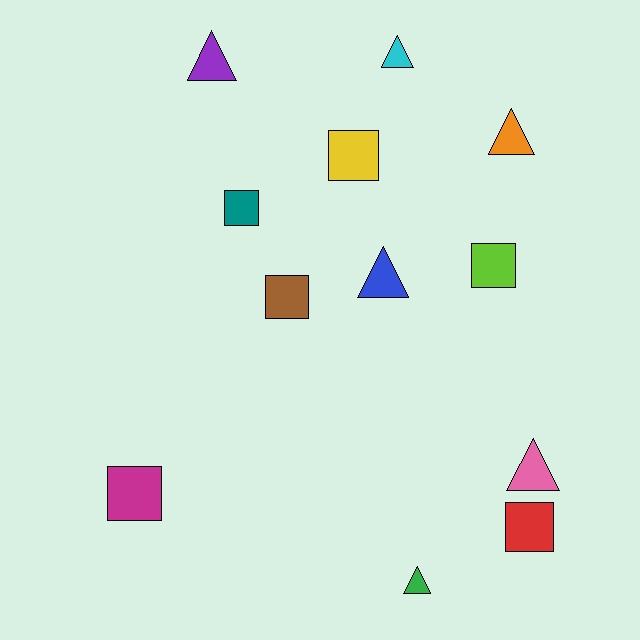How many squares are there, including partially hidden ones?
There are 6 squares.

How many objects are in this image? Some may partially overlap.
There are 12 objects.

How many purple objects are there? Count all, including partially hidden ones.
There is 1 purple object.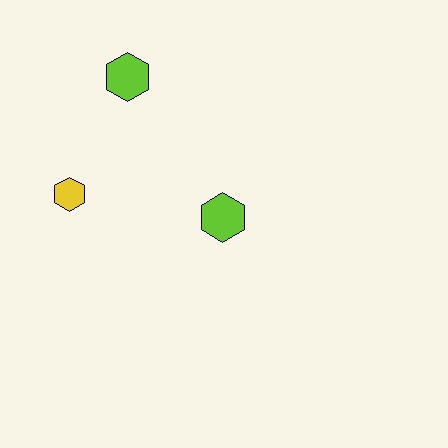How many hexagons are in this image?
There are 3 hexagons.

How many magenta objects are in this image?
There are no magenta objects.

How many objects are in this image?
There are 3 objects.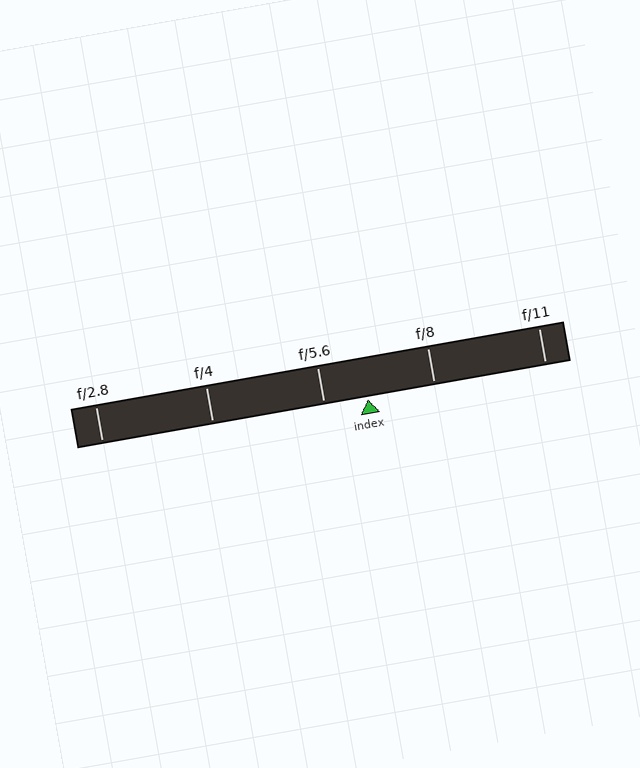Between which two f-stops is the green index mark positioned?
The index mark is between f/5.6 and f/8.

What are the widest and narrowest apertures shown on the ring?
The widest aperture shown is f/2.8 and the narrowest is f/11.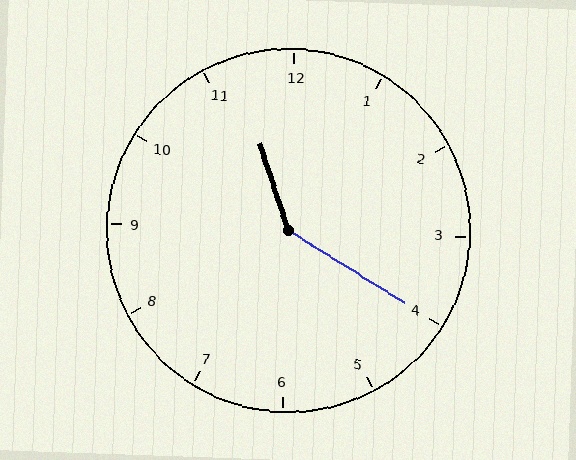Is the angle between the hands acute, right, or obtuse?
It is obtuse.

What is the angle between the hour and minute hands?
Approximately 140 degrees.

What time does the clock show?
11:20.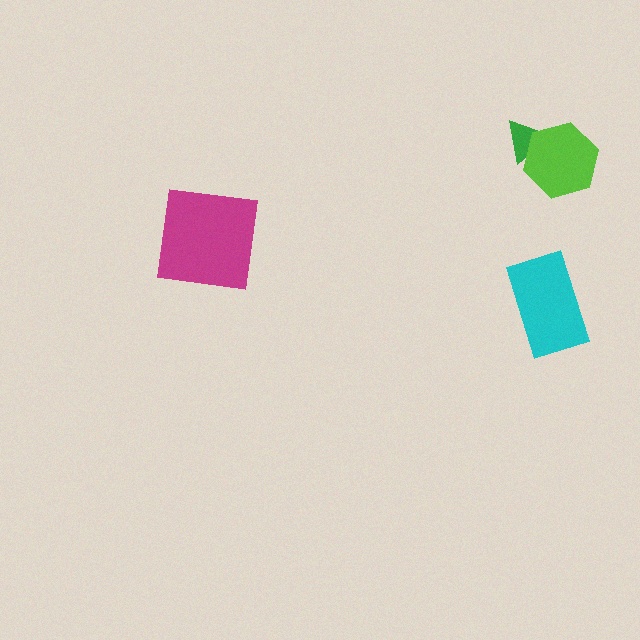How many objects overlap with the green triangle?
1 object overlaps with the green triangle.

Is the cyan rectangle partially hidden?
No, no other shape covers it.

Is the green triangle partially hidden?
Yes, it is partially covered by another shape.